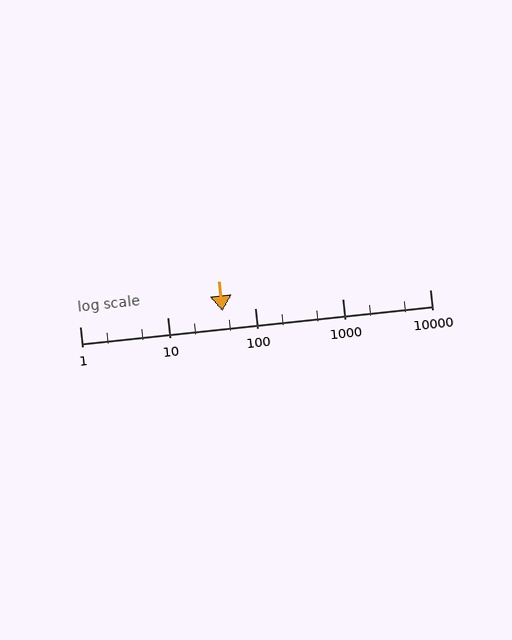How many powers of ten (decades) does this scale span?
The scale spans 4 decades, from 1 to 10000.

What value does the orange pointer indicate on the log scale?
The pointer indicates approximately 43.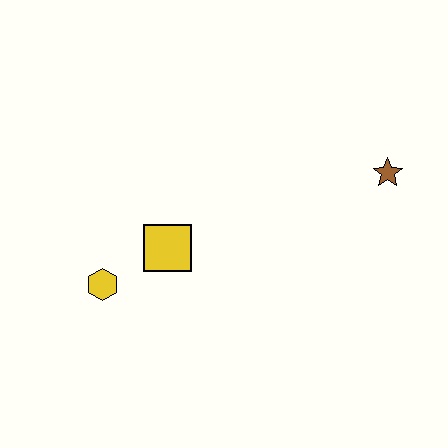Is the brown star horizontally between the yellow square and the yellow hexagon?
No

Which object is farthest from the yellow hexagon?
The brown star is farthest from the yellow hexagon.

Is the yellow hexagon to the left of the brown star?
Yes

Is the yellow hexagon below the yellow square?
Yes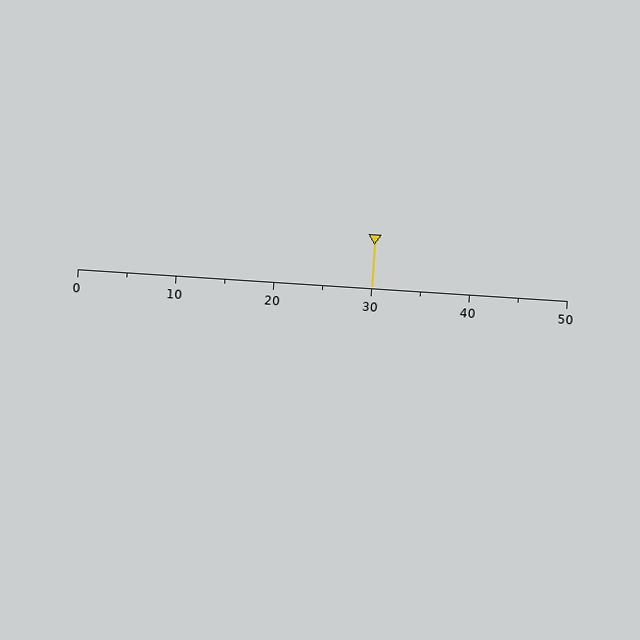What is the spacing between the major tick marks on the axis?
The major ticks are spaced 10 apart.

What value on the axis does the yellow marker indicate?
The marker indicates approximately 30.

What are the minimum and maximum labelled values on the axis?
The axis runs from 0 to 50.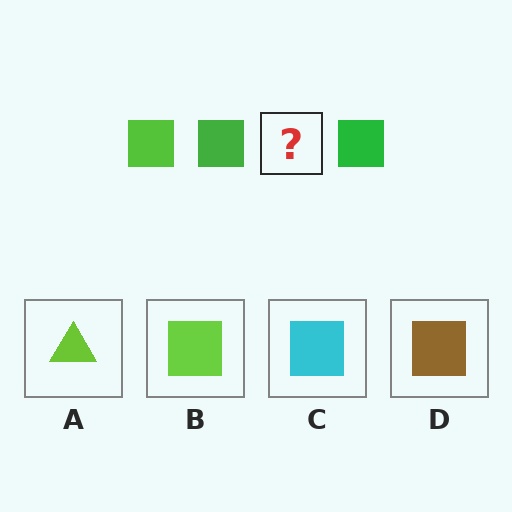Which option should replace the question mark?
Option B.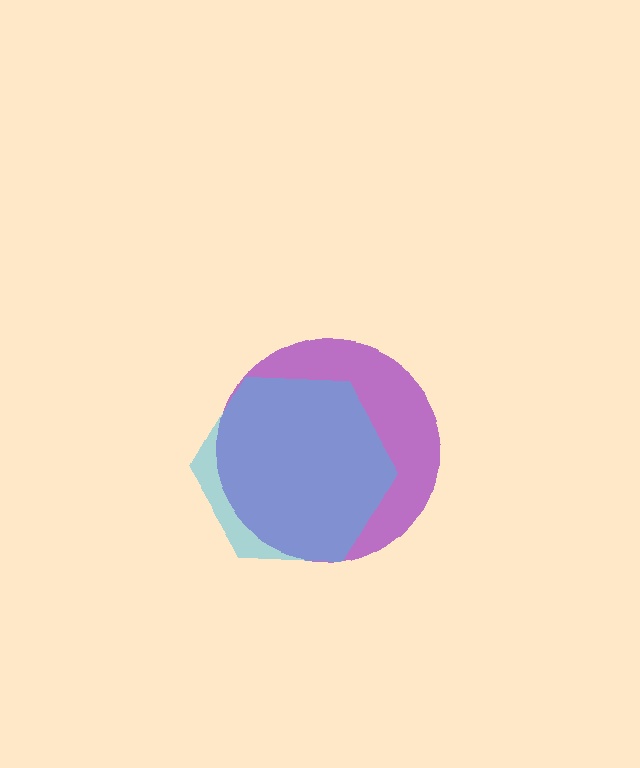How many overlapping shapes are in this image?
There are 2 overlapping shapes in the image.